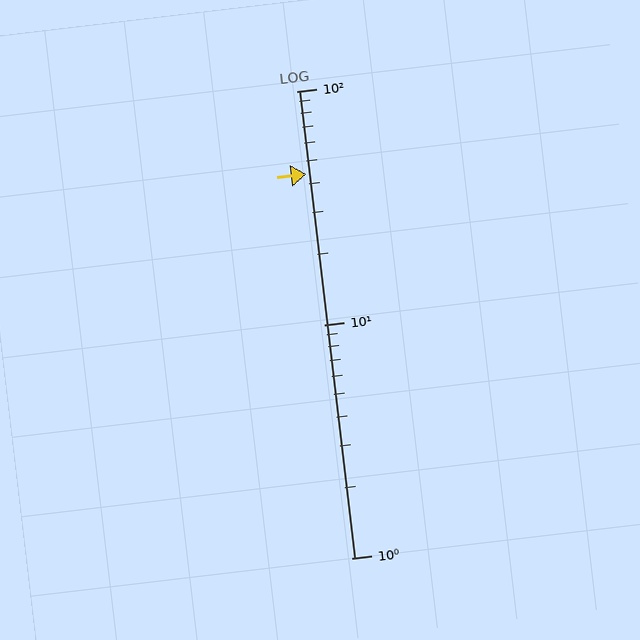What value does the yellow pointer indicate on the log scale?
The pointer indicates approximately 44.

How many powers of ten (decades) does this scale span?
The scale spans 2 decades, from 1 to 100.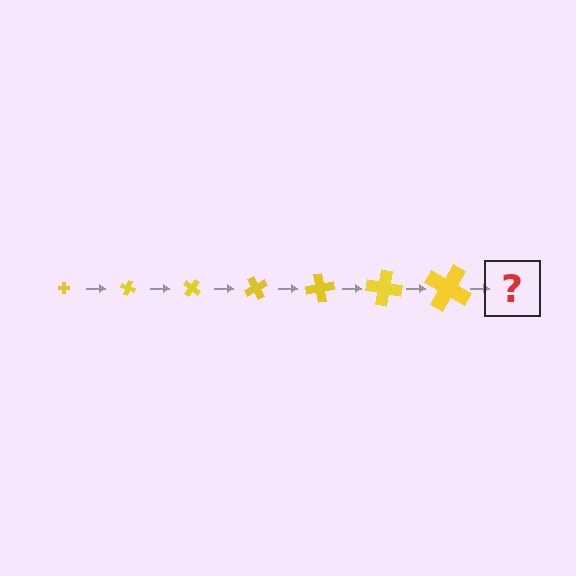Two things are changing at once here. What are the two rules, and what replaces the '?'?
The two rules are that the cross grows larger each step and it rotates 20 degrees each step. The '?' should be a cross, larger than the previous one and rotated 140 degrees from the start.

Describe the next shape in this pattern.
It should be a cross, larger than the previous one and rotated 140 degrees from the start.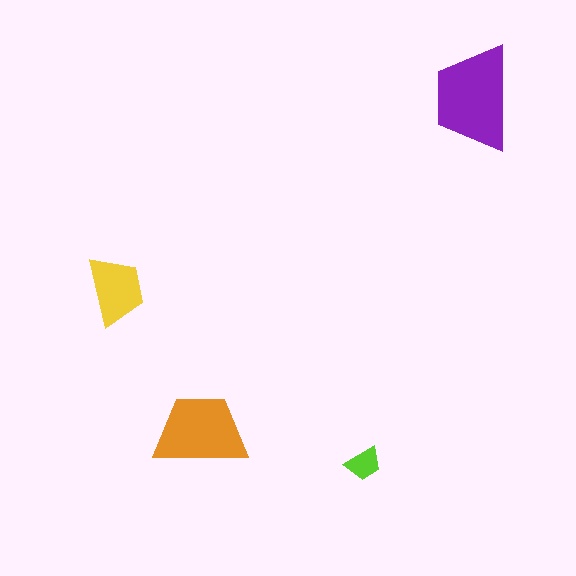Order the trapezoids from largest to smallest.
the purple one, the orange one, the yellow one, the lime one.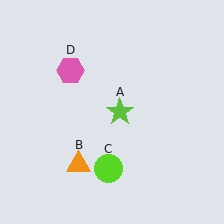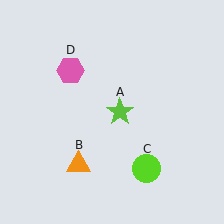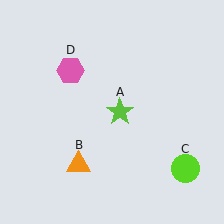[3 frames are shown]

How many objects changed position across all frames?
1 object changed position: lime circle (object C).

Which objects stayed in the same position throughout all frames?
Lime star (object A) and orange triangle (object B) and pink hexagon (object D) remained stationary.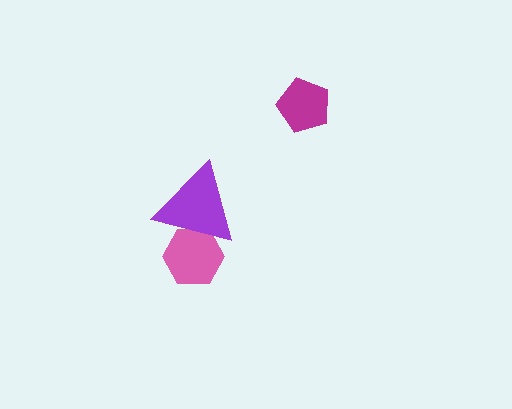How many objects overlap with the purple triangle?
1 object overlaps with the purple triangle.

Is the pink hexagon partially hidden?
Yes, it is partially covered by another shape.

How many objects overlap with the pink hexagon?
1 object overlaps with the pink hexagon.